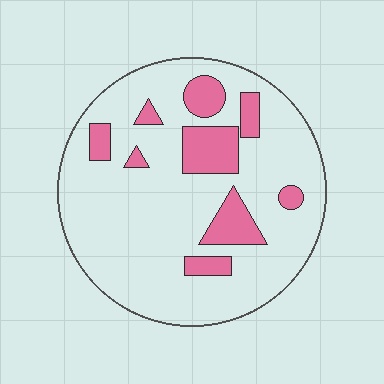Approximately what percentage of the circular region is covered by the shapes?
Approximately 20%.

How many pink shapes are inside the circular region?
9.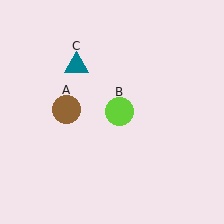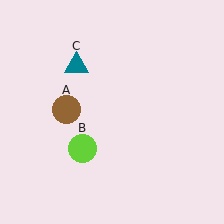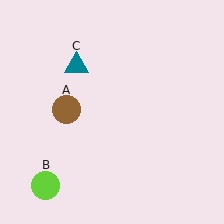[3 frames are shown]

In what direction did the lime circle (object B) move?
The lime circle (object B) moved down and to the left.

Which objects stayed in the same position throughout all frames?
Brown circle (object A) and teal triangle (object C) remained stationary.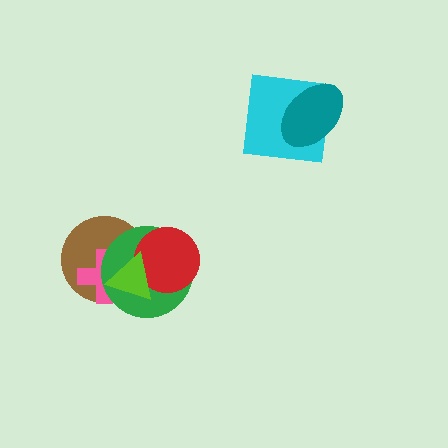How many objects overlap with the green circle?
4 objects overlap with the green circle.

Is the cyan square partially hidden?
Yes, it is partially covered by another shape.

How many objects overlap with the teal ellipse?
1 object overlaps with the teal ellipse.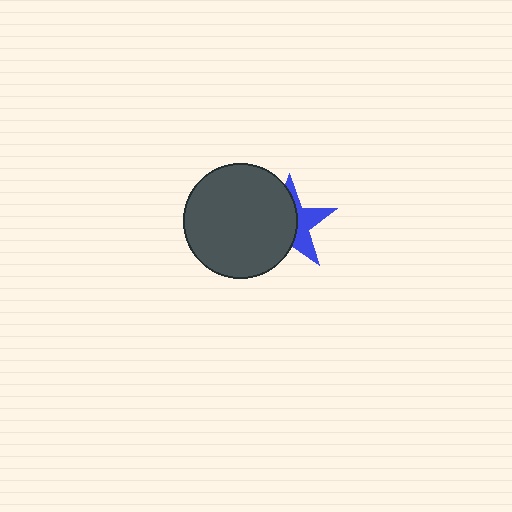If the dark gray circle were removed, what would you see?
You would see the complete blue star.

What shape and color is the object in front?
The object in front is a dark gray circle.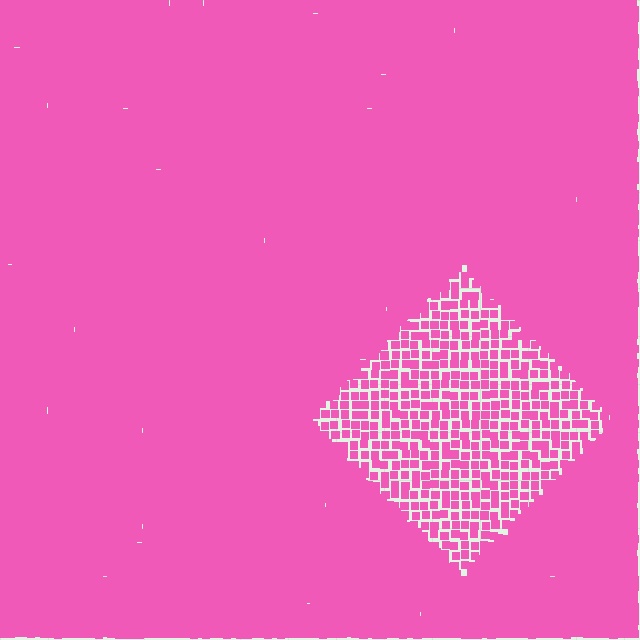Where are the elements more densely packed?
The elements are more densely packed outside the diamond boundary.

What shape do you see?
I see a diamond.